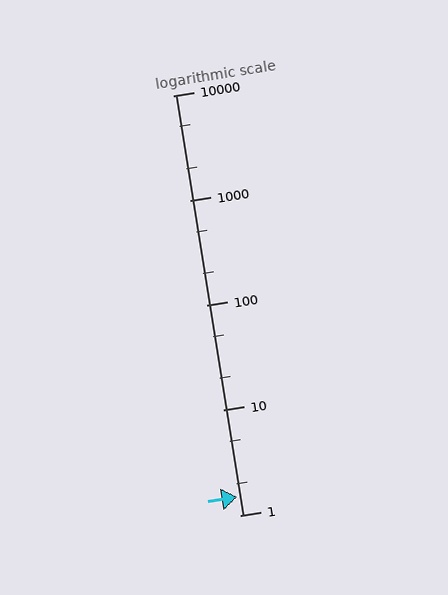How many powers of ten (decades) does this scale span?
The scale spans 4 decades, from 1 to 10000.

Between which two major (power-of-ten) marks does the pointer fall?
The pointer is between 1 and 10.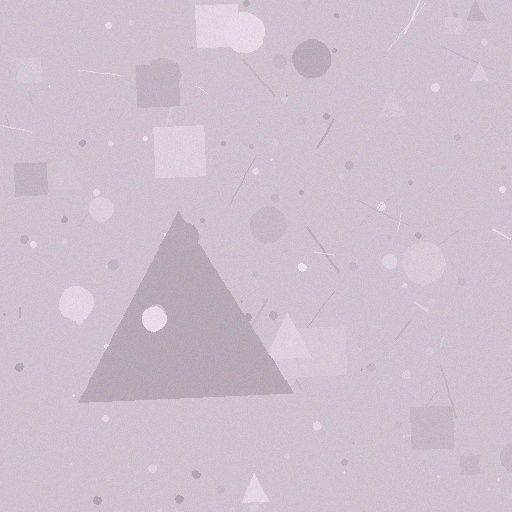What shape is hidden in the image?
A triangle is hidden in the image.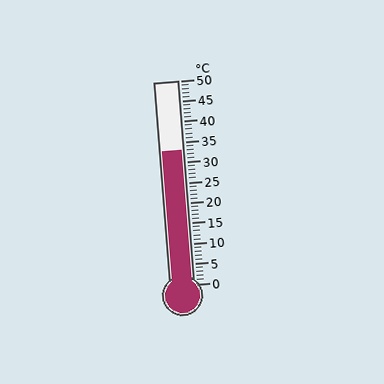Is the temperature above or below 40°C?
The temperature is below 40°C.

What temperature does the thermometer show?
The thermometer shows approximately 33°C.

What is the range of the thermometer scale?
The thermometer scale ranges from 0°C to 50°C.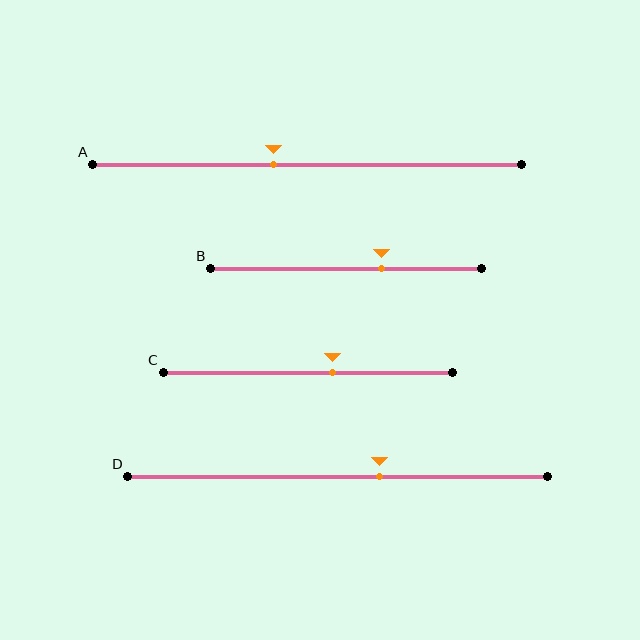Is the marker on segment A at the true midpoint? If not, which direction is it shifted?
No, the marker on segment A is shifted to the left by about 8% of the segment length.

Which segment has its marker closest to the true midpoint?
Segment A has its marker closest to the true midpoint.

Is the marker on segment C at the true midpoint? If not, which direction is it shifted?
No, the marker on segment C is shifted to the right by about 9% of the segment length.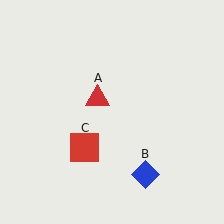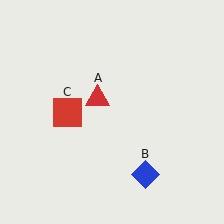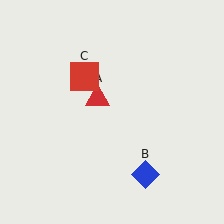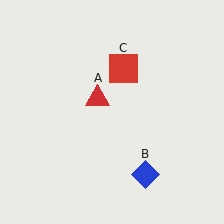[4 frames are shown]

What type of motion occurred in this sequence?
The red square (object C) rotated clockwise around the center of the scene.